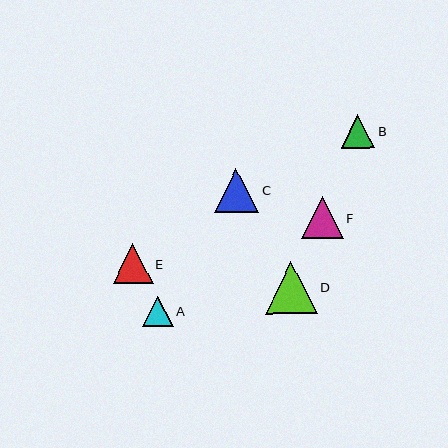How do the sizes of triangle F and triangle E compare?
Triangle F and triangle E are approximately the same size.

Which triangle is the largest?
Triangle D is the largest with a size of approximately 52 pixels.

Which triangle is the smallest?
Triangle A is the smallest with a size of approximately 30 pixels.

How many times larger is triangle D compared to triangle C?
Triangle D is approximately 1.2 times the size of triangle C.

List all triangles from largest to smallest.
From largest to smallest: D, C, F, E, B, A.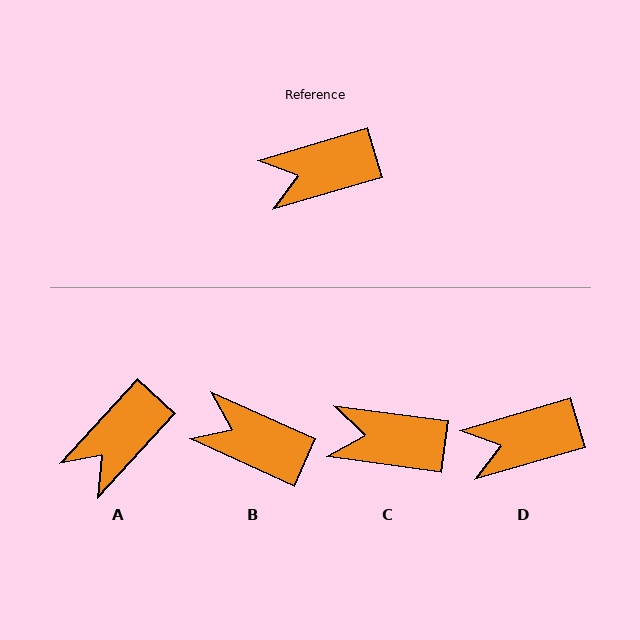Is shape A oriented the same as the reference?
No, it is off by about 31 degrees.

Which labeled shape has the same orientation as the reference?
D.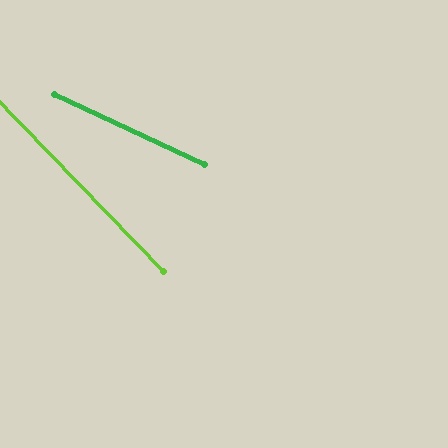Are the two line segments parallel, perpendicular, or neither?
Neither parallel nor perpendicular — they differ by about 21°.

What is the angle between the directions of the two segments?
Approximately 21 degrees.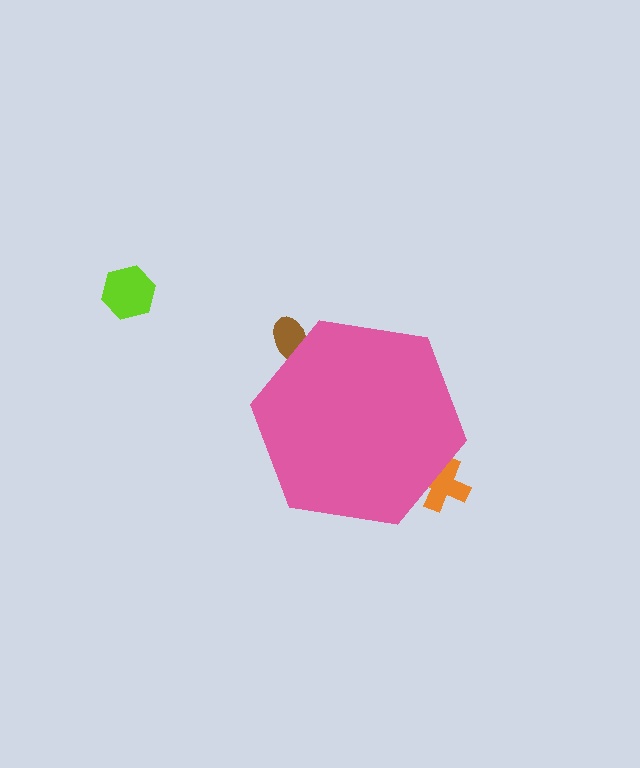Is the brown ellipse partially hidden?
Yes, the brown ellipse is partially hidden behind the pink hexagon.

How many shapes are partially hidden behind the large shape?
2 shapes are partially hidden.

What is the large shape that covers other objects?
A pink hexagon.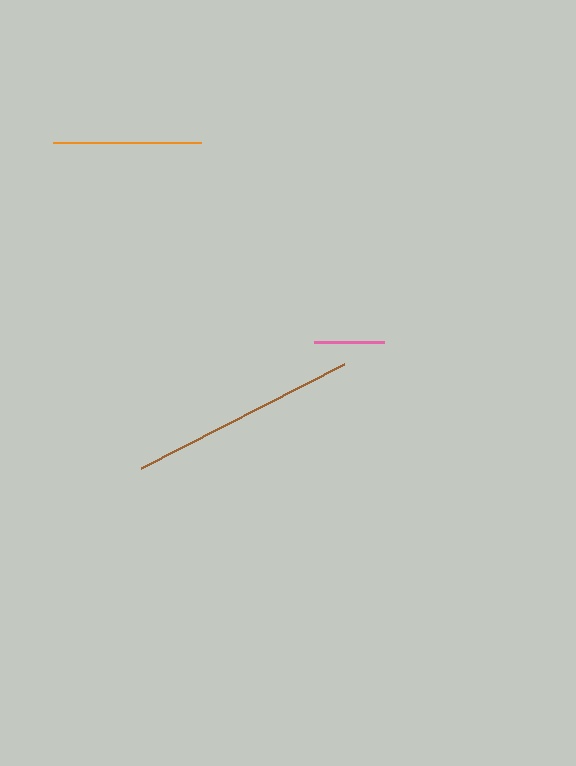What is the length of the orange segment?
The orange segment is approximately 148 pixels long.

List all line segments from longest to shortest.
From longest to shortest: brown, orange, pink.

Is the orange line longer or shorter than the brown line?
The brown line is longer than the orange line.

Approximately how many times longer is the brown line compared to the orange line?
The brown line is approximately 1.5 times the length of the orange line.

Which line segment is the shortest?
The pink line is the shortest at approximately 70 pixels.